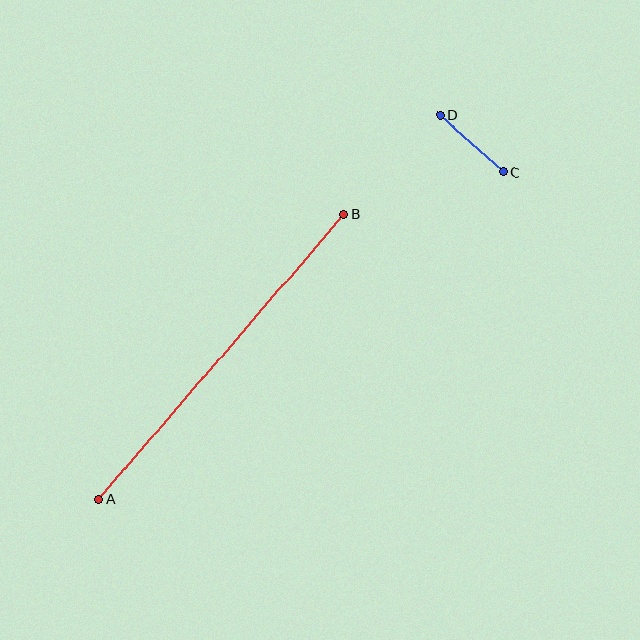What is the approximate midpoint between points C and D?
The midpoint is at approximately (472, 143) pixels.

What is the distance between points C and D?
The distance is approximately 85 pixels.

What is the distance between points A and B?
The distance is approximately 376 pixels.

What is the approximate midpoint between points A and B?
The midpoint is at approximately (221, 357) pixels.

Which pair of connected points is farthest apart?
Points A and B are farthest apart.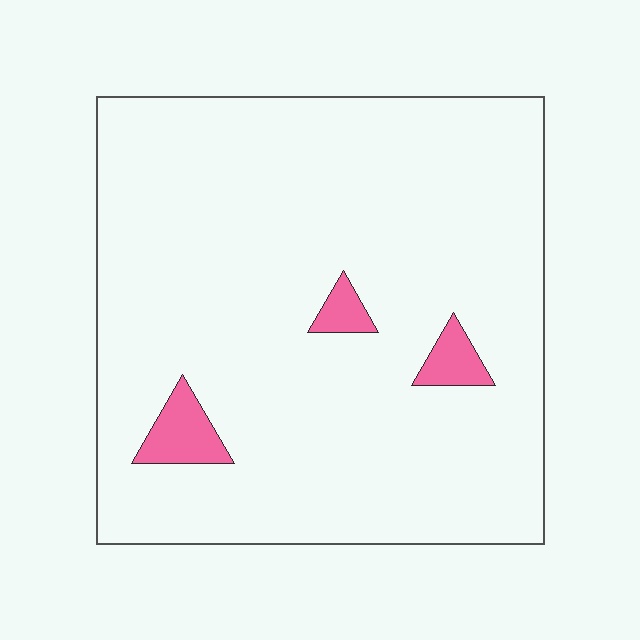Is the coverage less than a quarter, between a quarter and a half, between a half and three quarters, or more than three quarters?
Less than a quarter.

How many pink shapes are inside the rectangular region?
3.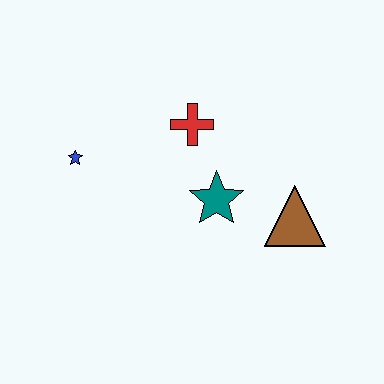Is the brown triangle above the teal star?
No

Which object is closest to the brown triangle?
The teal star is closest to the brown triangle.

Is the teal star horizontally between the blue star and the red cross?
No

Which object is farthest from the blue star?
The brown triangle is farthest from the blue star.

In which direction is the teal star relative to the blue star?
The teal star is to the right of the blue star.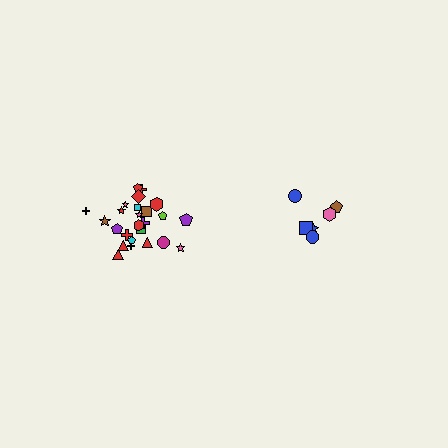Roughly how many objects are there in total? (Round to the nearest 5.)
Roughly 30 objects in total.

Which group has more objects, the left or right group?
The left group.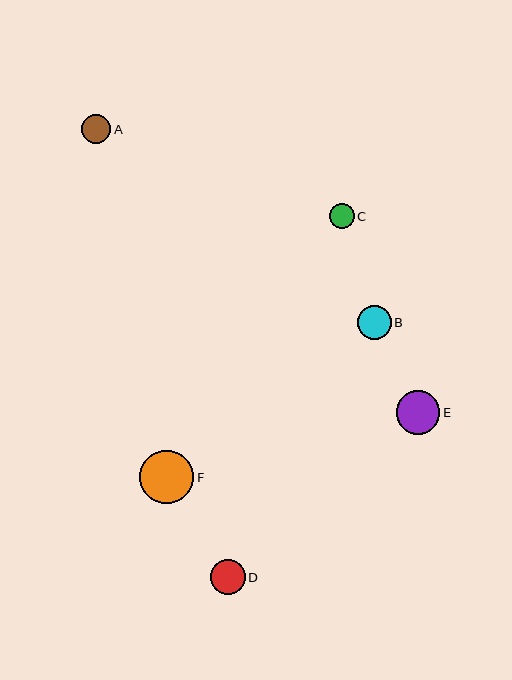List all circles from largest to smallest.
From largest to smallest: F, E, D, B, A, C.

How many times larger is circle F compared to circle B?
Circle F is approximately 1.6 times the size of circle B.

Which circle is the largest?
Circle F is the largest with a size of approximately 54 pixels.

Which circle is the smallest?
Circle C is the smallest with a size of approximately 24 pixels.